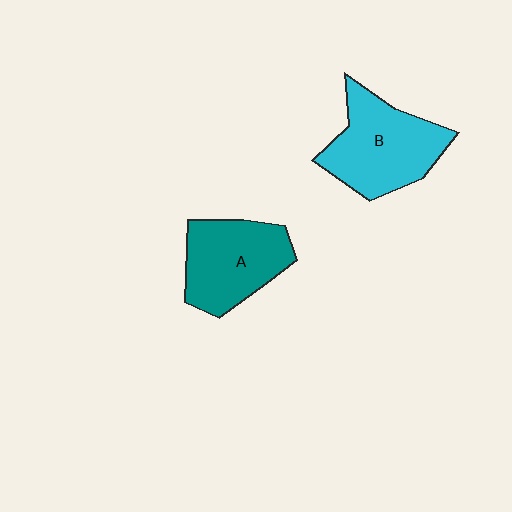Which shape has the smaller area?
Shape A (teal).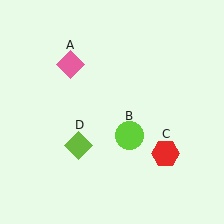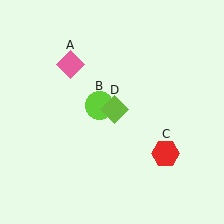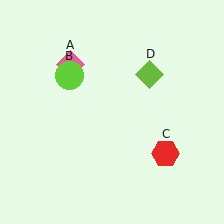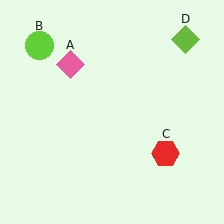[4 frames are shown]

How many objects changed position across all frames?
2 objects changed position: lime circle (object B), lime diamond (object D).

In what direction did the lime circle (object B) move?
The lime circle (object B) moved up and to the left.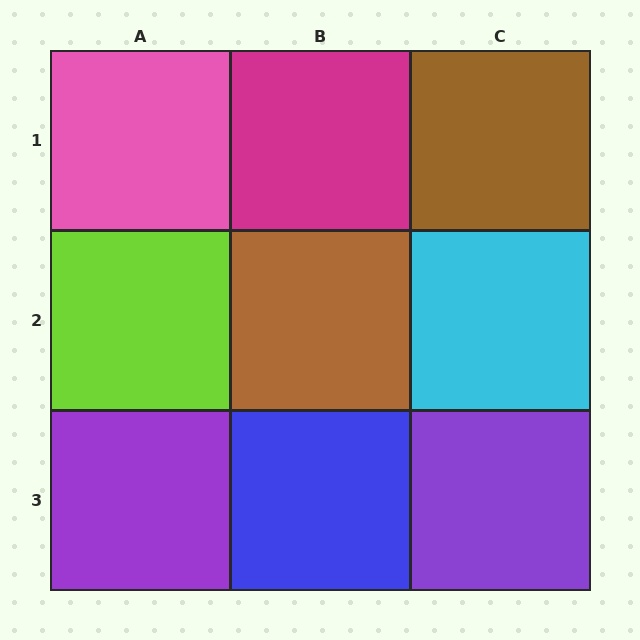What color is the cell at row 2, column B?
Brown.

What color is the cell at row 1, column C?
Brown.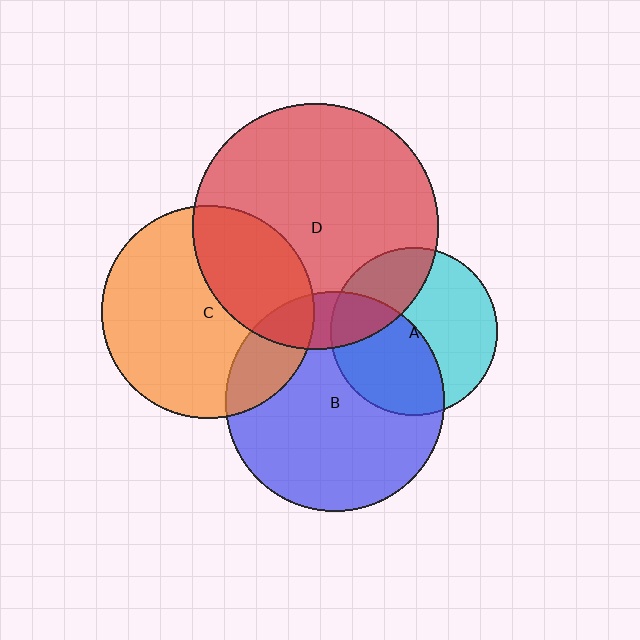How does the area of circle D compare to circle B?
Approximately 1.3 times.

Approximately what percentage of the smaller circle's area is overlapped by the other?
Approximately 45%.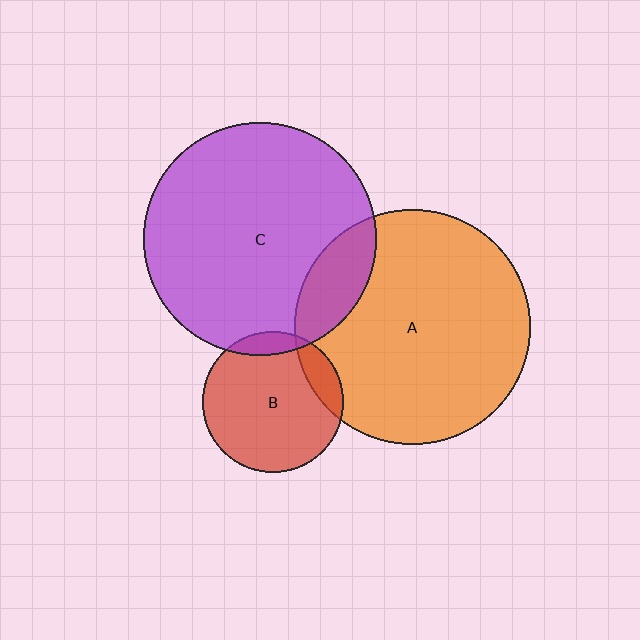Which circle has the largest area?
Circle A (orange).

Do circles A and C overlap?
Yes.